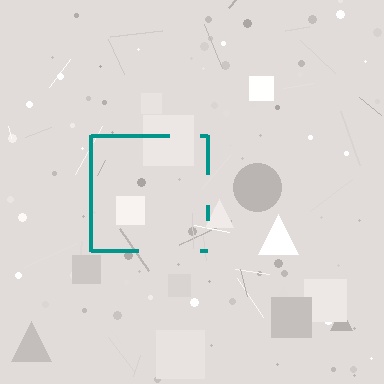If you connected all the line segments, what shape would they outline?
They would outline a square.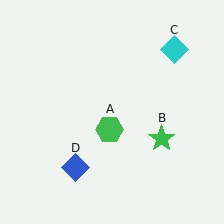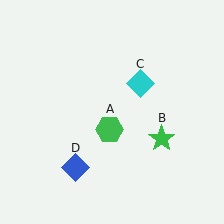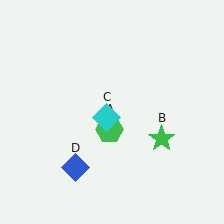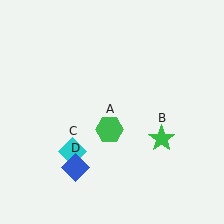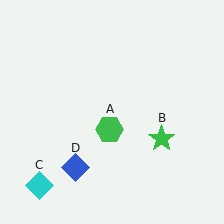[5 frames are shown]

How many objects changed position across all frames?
1 object changed position: cyan diamond (object C).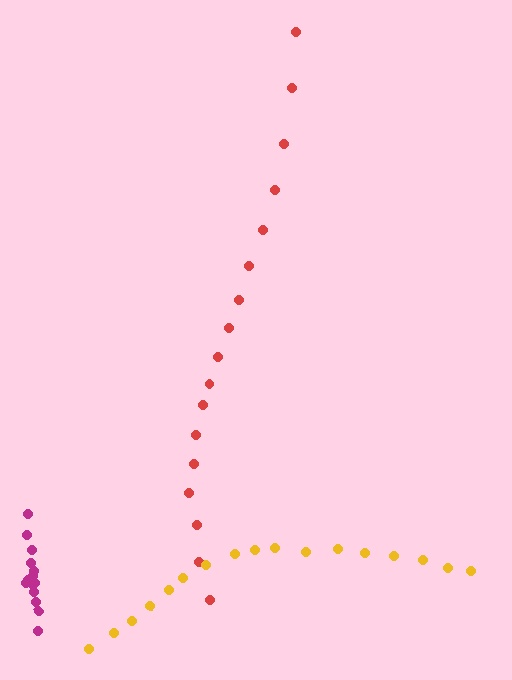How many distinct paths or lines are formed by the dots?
There are 3 distinct paths.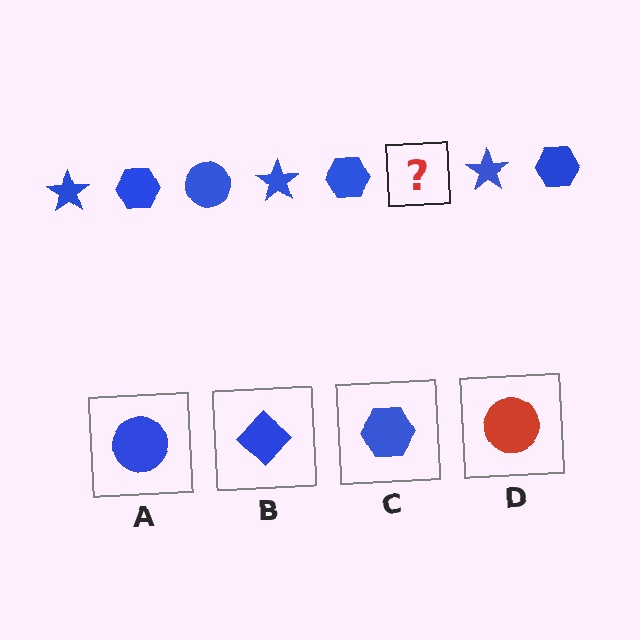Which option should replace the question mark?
Option A.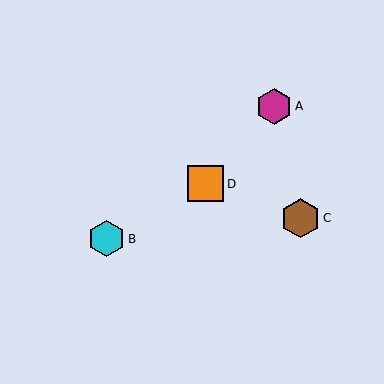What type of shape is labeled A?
Shape A is a magenta hexagon.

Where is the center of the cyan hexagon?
The center of the cyan hexagon is at (106, 239).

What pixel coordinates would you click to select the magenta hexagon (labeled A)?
Click at (274, 106) to select the magenta hexagon A.